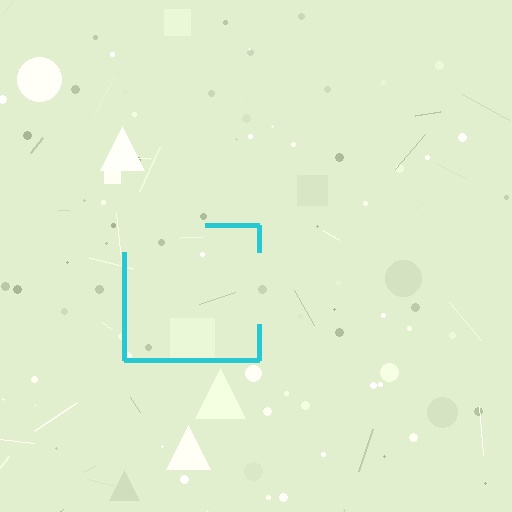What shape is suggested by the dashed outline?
The dashed outline suggests a square.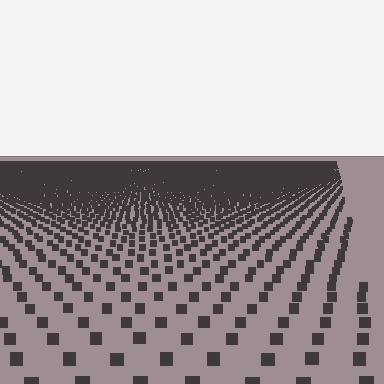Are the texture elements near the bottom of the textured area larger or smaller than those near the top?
Larger. Near the bottom, elements are closer to the viewer and appear at a bigger on-screen size.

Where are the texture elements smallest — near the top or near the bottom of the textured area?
Near the top.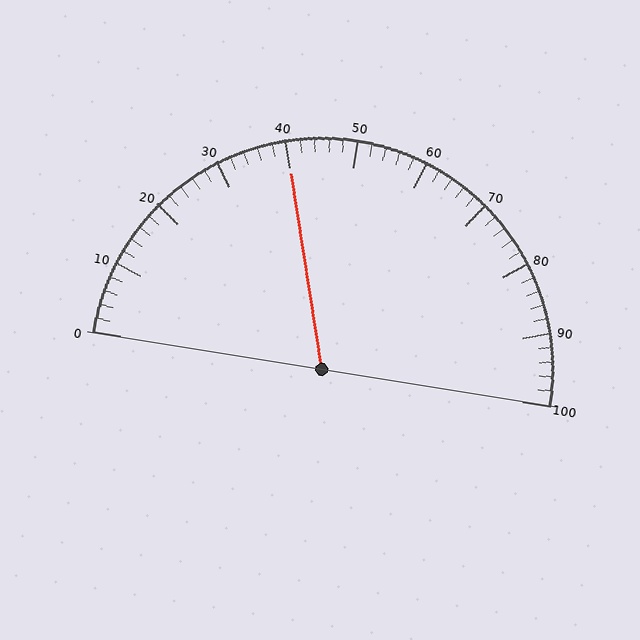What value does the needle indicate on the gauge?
The needle indicates approximately 40.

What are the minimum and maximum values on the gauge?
The gauge ranges from 0 to 100.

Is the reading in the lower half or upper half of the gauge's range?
The reading is in the lower half of the range (0 to 100).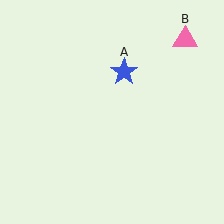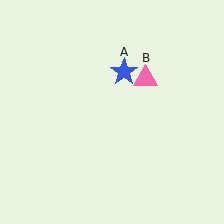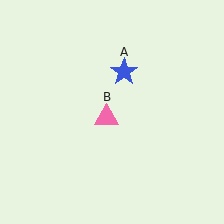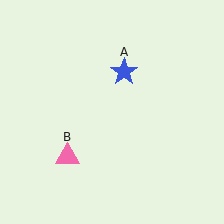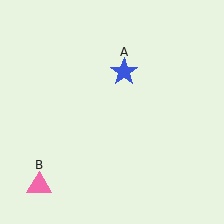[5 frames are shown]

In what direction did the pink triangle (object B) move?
The pink triangle (object B) moved down and to the left.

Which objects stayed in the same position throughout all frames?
Blue star (object A) remained stationary.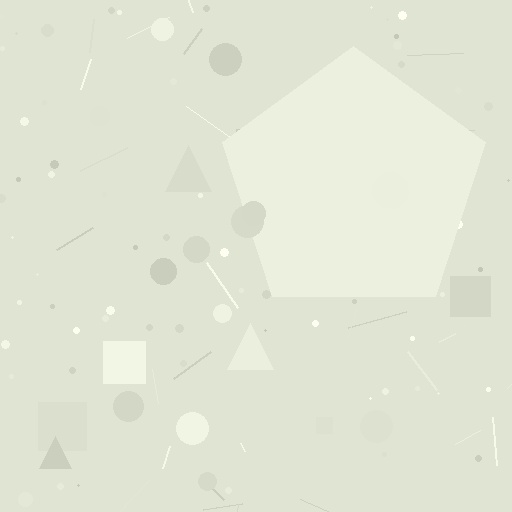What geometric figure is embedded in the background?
A pentagon is embedded in the background.